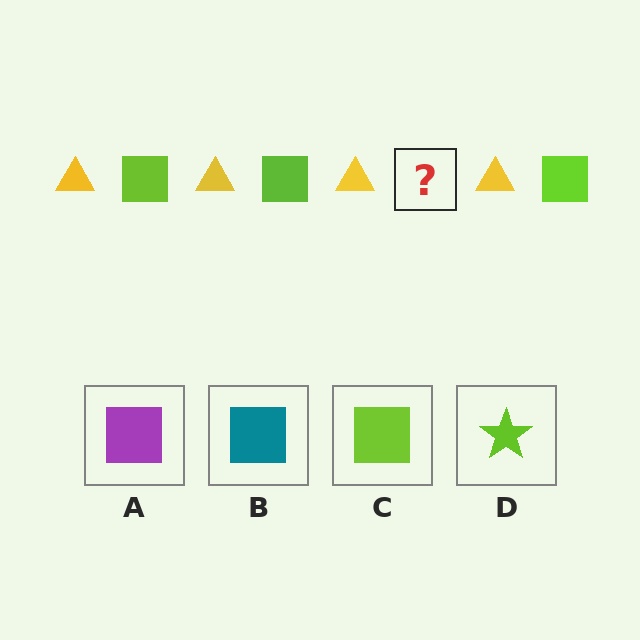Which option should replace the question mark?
Option C.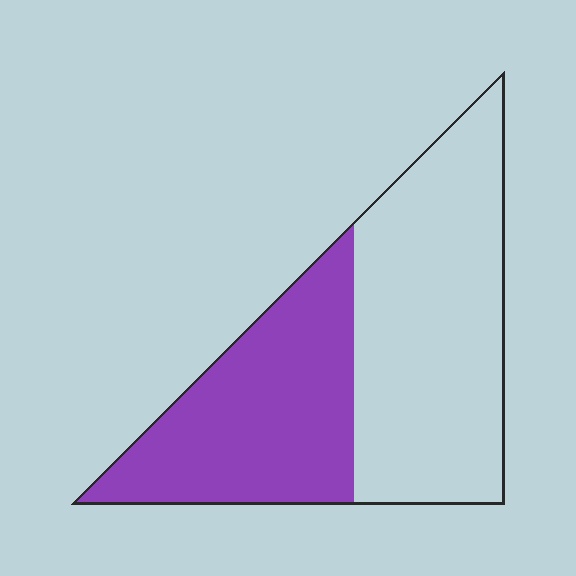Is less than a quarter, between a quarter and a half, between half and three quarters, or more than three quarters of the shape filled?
Between a quarter and a half.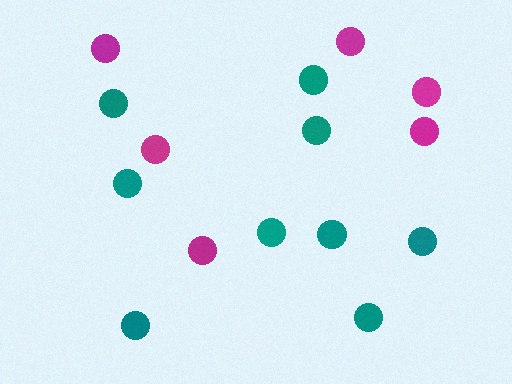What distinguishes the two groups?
There are 2 groups: one group of magenta circles (6) and one group of teal circles (9).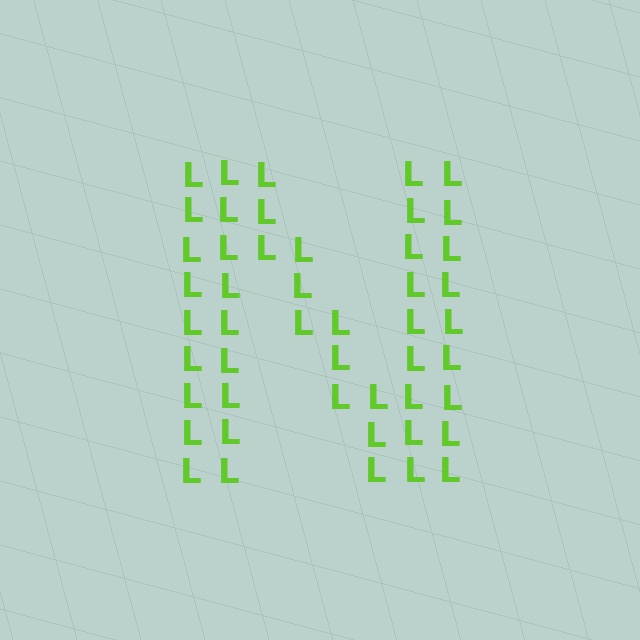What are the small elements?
The small elements are letter L's.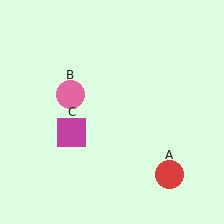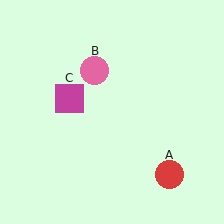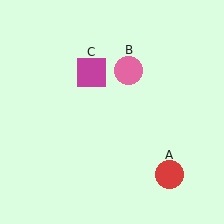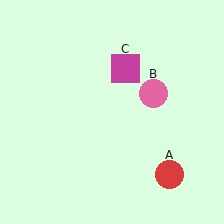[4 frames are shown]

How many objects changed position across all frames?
2 objects changed position: pink circle (object B), magenta square (object C).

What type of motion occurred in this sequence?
The pink circle (object B), magenta square (object C) rotated clockwise around the center of the scene.